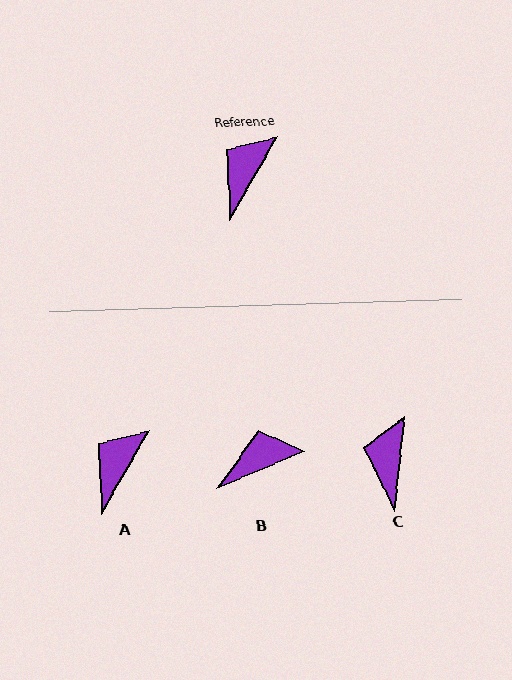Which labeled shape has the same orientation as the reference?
A.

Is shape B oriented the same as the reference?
No, it is off by about 38 degrees.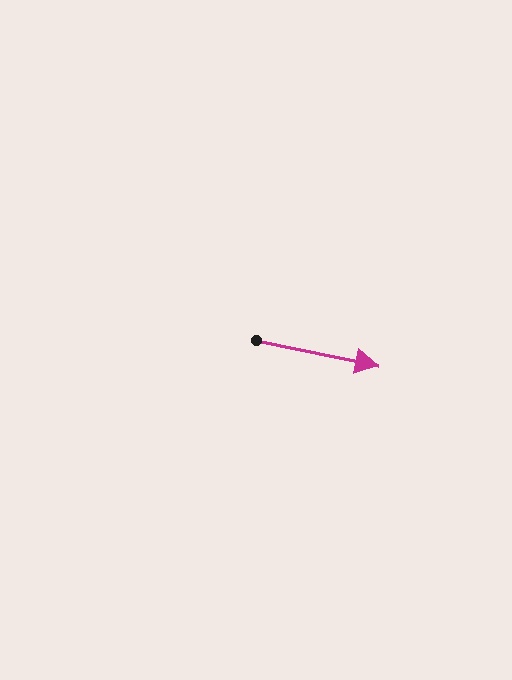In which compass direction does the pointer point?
East.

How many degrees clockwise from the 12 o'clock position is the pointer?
Approximately 102 degrees.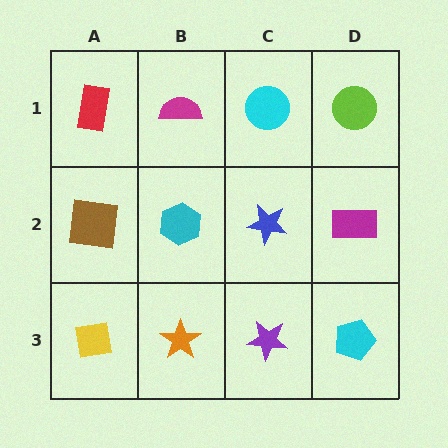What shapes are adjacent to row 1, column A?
A brown square (row 2, column A), a magenta semicircle (row 1, column B).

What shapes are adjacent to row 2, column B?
A magenta semicircle (row 1, column B), an orange star (row 3, column B), a brown square (row 2, column A), a blue star (row 2, column C).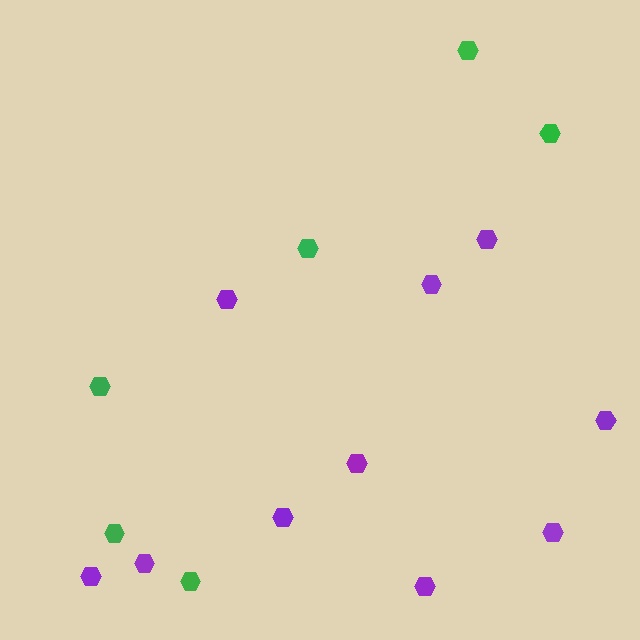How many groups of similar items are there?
There are 2 groups: one group of green hexagons (6) and one group of purple hexagons (10).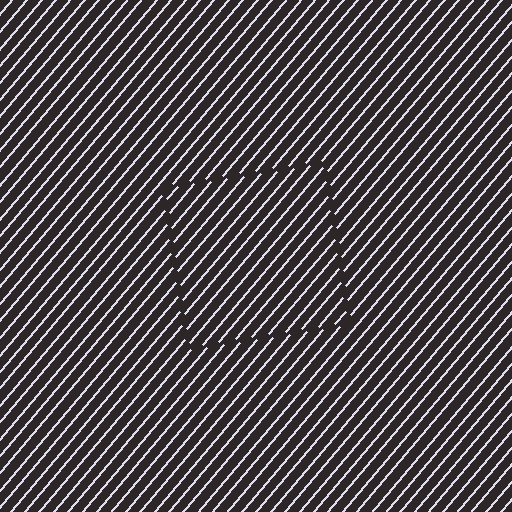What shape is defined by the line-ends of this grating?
An illusory square. The interior of the shape contains the same grating, shifted by half a period — the contour is defined by the phase discontinuity where line-ends from the inner and outer gratings abut.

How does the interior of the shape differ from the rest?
The interior of the shape contains the same grating, shifted by half a period — the contour is defined by the phase discontinuity where line-ends from the inner and outer gratings abut.